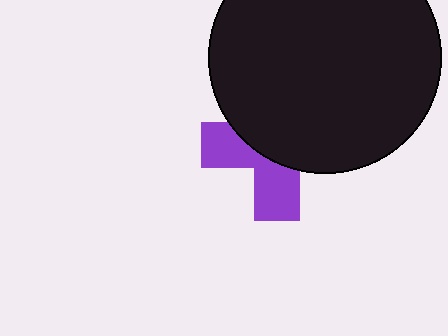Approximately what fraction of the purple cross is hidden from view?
Roughly 60% of the purple cross is hidden behind the black circle.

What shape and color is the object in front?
The object in front is a black circle.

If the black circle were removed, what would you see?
You would see the complete purple cross.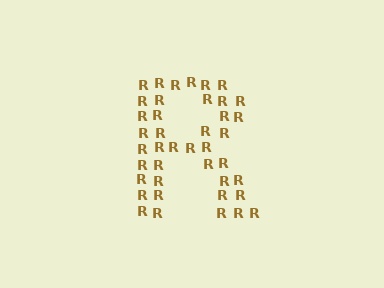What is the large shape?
The large shape is the letter R.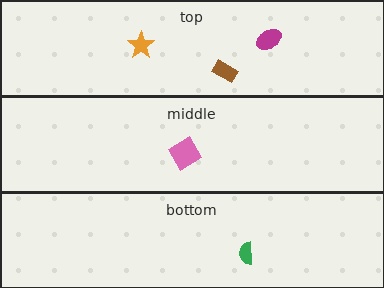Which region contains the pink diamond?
The middle region.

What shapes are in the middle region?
The pink diamond.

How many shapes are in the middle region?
1.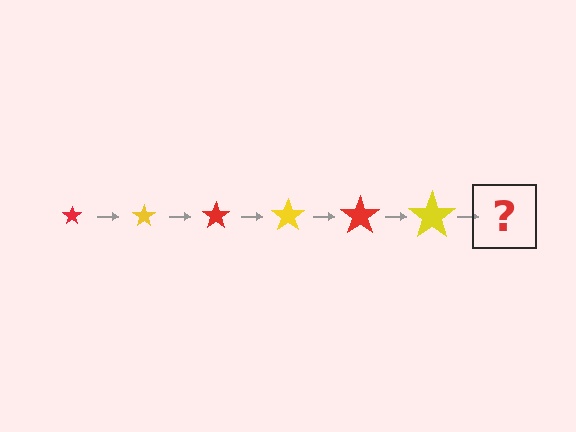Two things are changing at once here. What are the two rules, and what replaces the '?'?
The two rules are that the star grows larger each step and the color cycles through red and yellow. The '?' should be a red star, larger than the previous one.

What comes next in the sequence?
The next element should be a red star, larger than the previous one.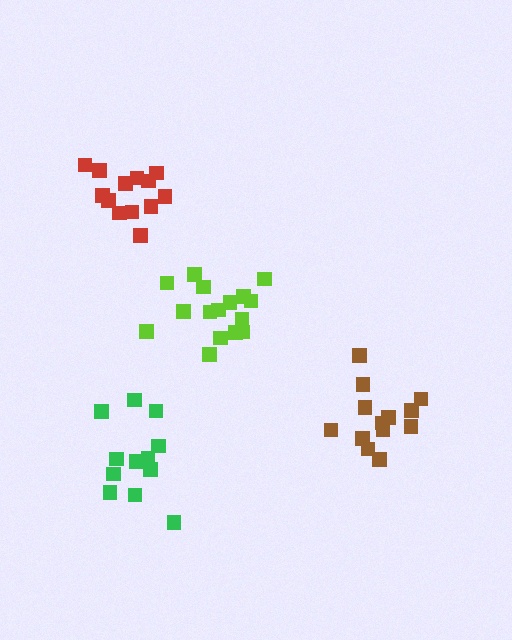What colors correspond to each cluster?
The clusters are colored: green, lime, red, brown.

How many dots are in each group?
Group 1: 12 dots, Group 2: 16 dots, Group 3: 13 dots, Group 4: 13 dots (54 total).